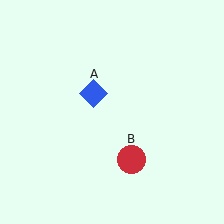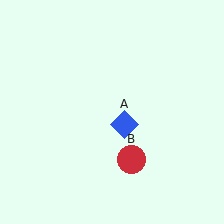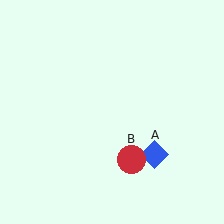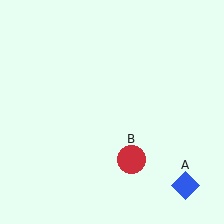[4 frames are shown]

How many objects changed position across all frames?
1 object changed position: blue diamond (object A).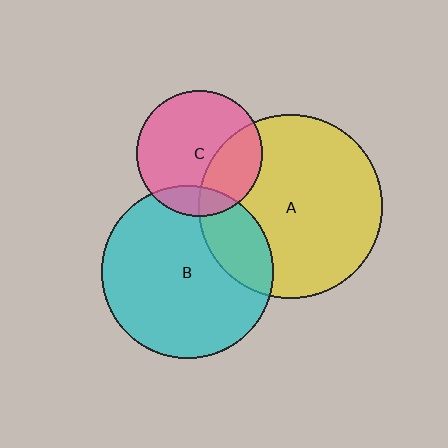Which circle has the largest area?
Circle A (yellow).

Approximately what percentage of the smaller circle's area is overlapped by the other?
Approximately 30%.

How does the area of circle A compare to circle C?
Approximately 2.1 times.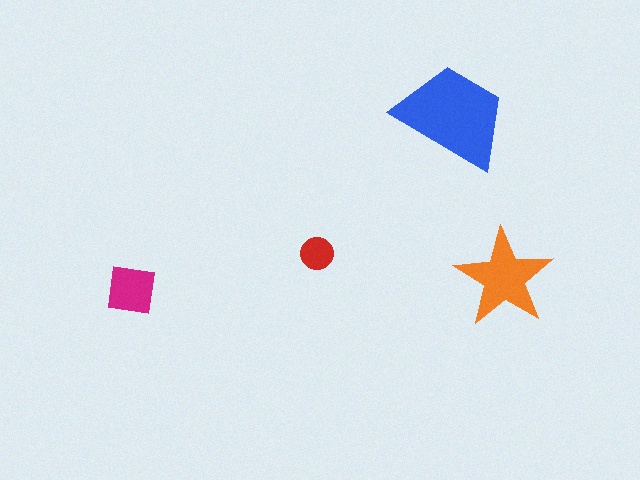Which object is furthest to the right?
The orange star is rightmost.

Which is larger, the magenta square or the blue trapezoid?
The blue trapezoid.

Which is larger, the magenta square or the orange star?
The orange star.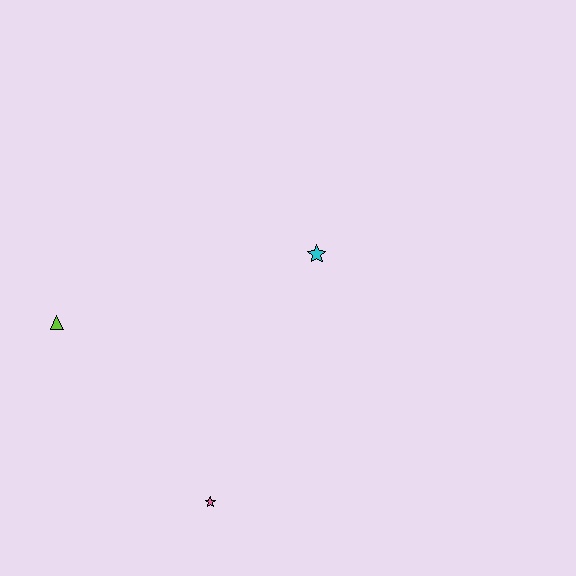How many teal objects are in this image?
There are no teal objects.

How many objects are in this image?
There are 3 objects.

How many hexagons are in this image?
There are no hexagons.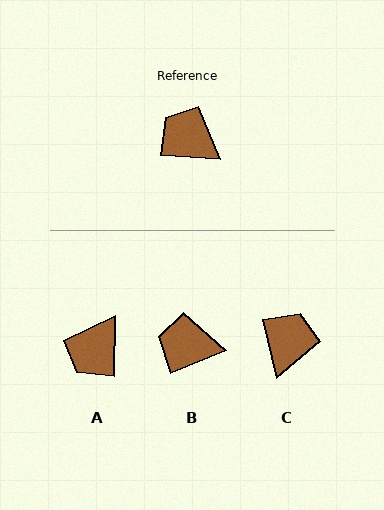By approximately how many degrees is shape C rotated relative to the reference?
Approximately 73 degrees clockwise.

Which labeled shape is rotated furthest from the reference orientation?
A, about 93 degrees away.